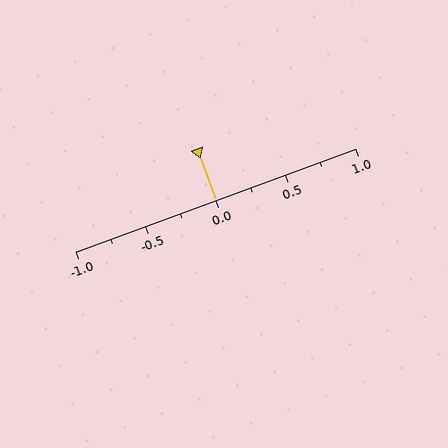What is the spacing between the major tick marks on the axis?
The major ticks are spaced 0.5 apart.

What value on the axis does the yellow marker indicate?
The marker indicates approximately 0.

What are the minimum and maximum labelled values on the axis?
The axis runs from -1.0 to 1.0.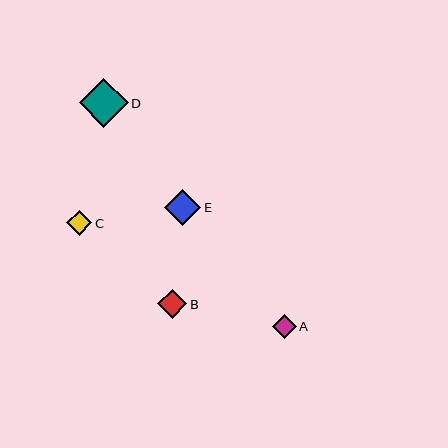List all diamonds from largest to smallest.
From largest to smallest: D, E, B, C, A.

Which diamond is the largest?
Diamond D is the largest with a size of approximately 49 pixels.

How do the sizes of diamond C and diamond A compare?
Diamond C and diamond A are approximately the same size.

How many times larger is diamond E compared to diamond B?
Diamond E is approximately 1.2 times the size of diamond B.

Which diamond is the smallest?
Diamond A is the smallest with a size of approximately 24 pixels.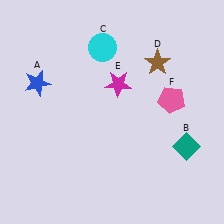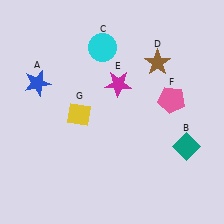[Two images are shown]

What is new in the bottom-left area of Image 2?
A yellow diamond (G) was added in the bottom-left area of Image 2.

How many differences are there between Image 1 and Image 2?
There is 1 difference between the two images.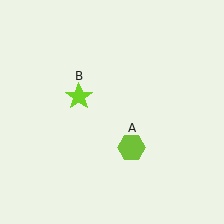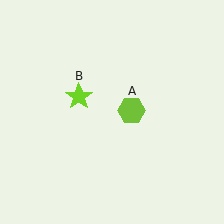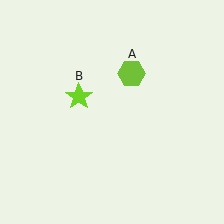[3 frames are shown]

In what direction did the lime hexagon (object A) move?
The lime hexagon (object A) moved up.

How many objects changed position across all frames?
1 object changed position: lime hexagon (object A).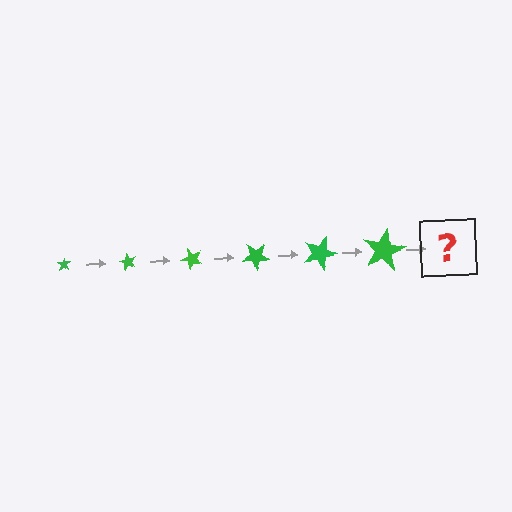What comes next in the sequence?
The next element should be a star, larger than the previous one and rotated 360 degrees from the start.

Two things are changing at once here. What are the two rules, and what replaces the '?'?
The two rules are that the star grows larger each step and it rotates 60 degrees each step. The '?' should be a star, larger than the previous one and rotated 360 degrees from the start.